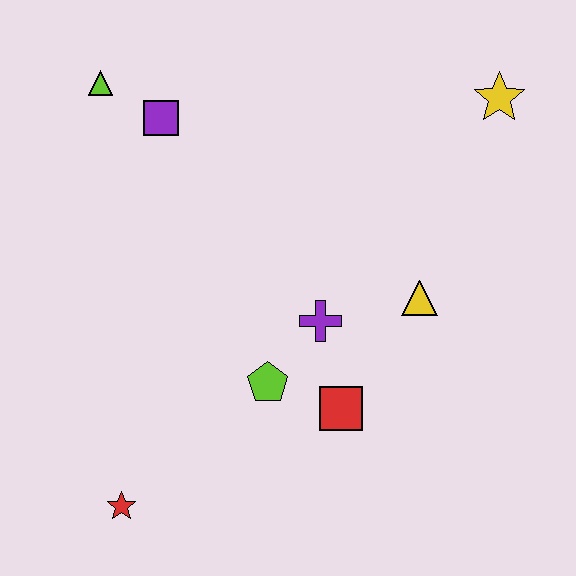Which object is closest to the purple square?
The lime triangle is closest to the purple square.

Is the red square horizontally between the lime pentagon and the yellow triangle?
Yes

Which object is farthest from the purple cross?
The lime triangle is farthest from the purple cross.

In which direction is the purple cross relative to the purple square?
The purple cross is below the purple square.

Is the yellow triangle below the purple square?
Yes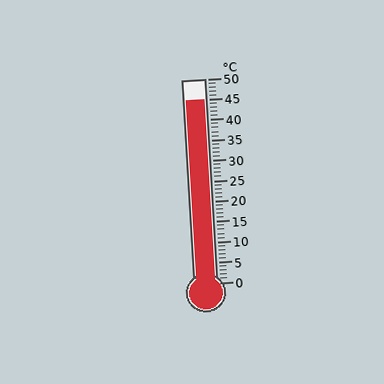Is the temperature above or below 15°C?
The temperature is above 15°C.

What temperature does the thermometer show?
The thermometer shows approximately 45°C.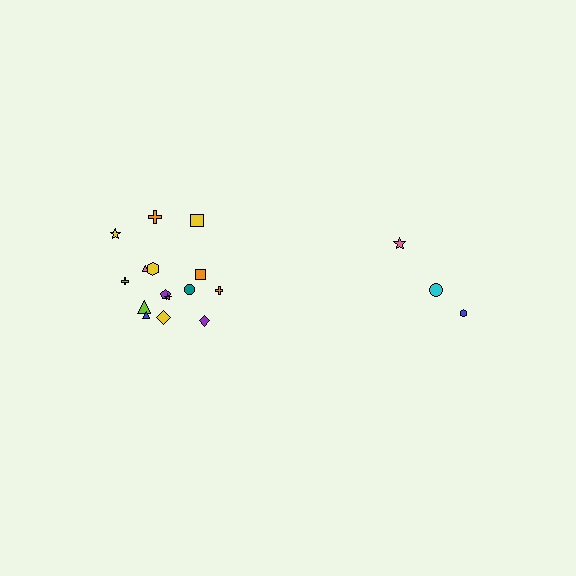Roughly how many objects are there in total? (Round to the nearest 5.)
Roughly 20 objects in total.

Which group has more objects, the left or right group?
The left group.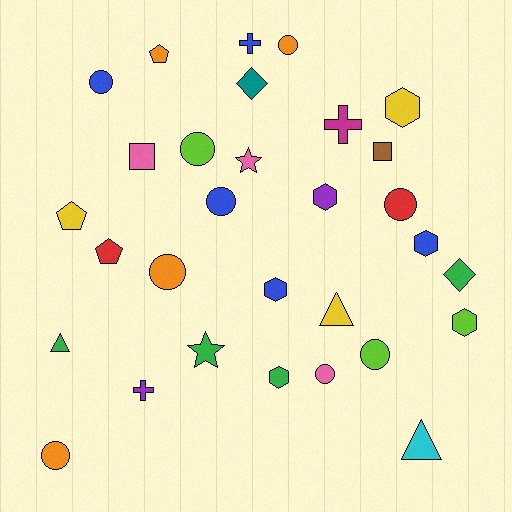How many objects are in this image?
There are 30 objects.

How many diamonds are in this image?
There are 2 diamonds.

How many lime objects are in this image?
There are 3 lime objects.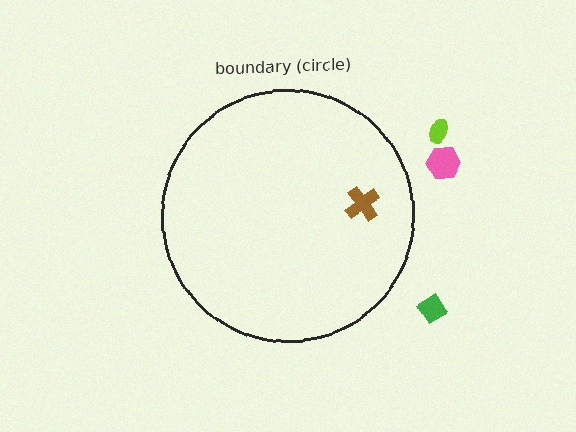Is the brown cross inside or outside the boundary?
Inside.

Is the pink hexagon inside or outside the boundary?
Outside.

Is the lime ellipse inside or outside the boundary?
Outside.